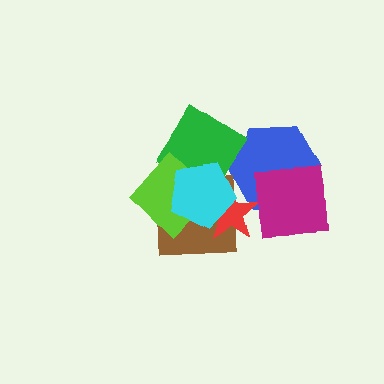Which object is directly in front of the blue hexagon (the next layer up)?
The red star is directly in front of the blue hexagon.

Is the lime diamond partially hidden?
Yes, it is partially covered by another shape.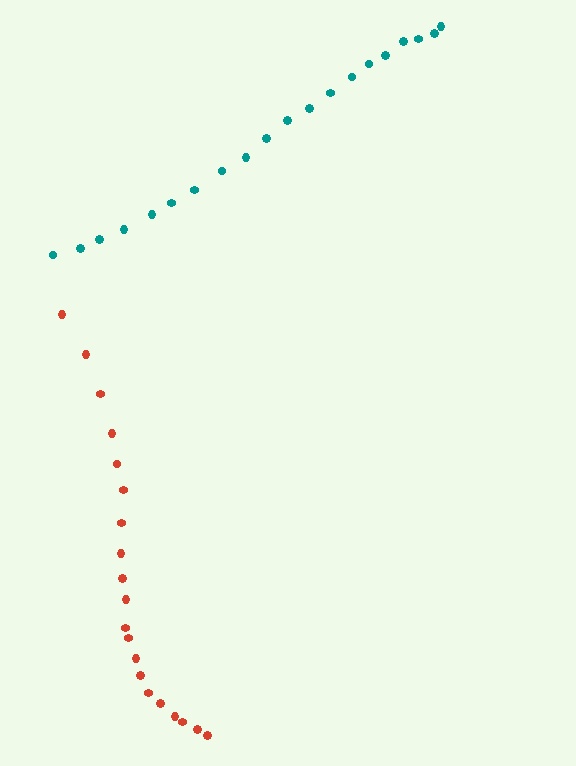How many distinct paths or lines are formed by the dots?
There are 2 distinct paths.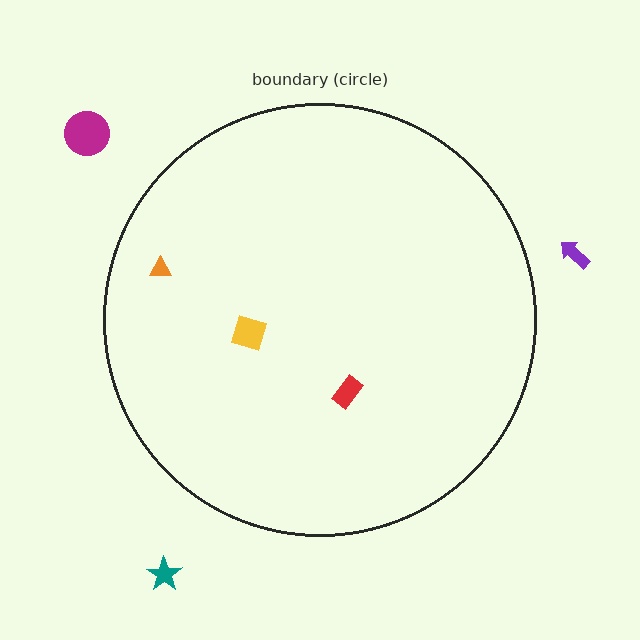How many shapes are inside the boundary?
3 inside, 3 outside.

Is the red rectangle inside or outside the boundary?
Inside.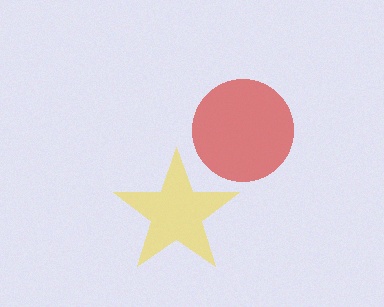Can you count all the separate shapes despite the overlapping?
Yes, there are 2 separate shapes.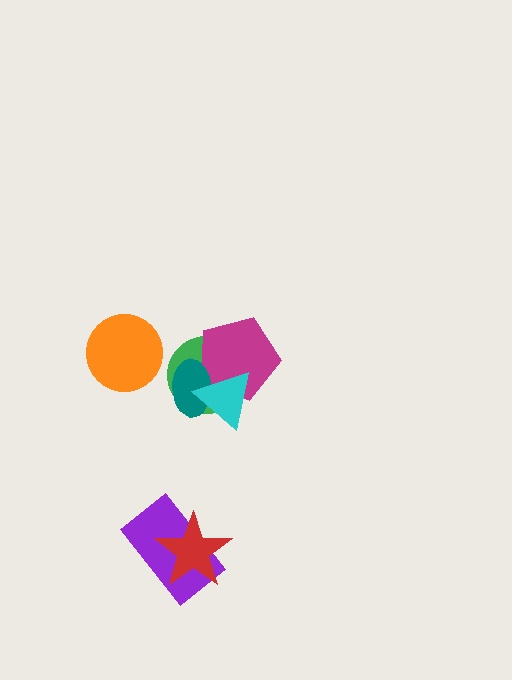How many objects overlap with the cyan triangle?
3 objects overlap with the cyan triangle.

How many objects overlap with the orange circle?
0 objects overlap with the orange circle.